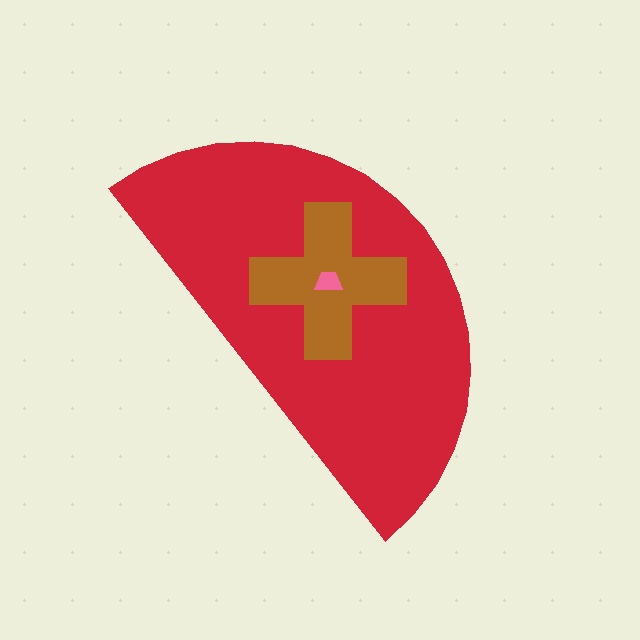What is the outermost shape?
The red semicircle.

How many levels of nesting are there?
3.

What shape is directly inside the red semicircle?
The brown cross.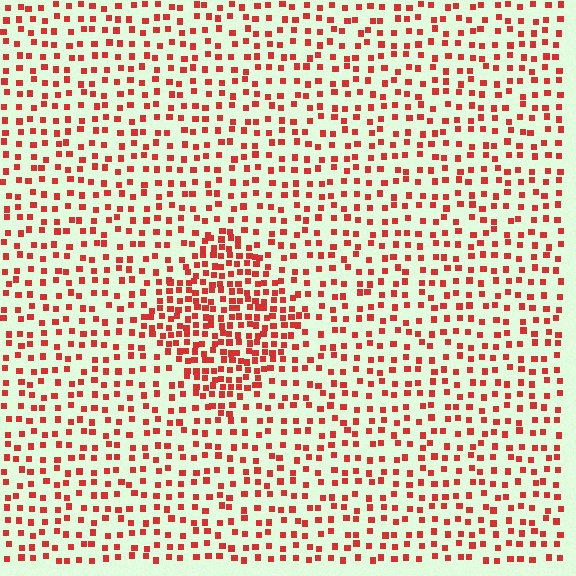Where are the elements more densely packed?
The elements are more densely packed inside the diamond boundary.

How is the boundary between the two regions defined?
The boundary is defined by a change in element density (approximately 2.1x ratio). All elements are the same color, size, and shape.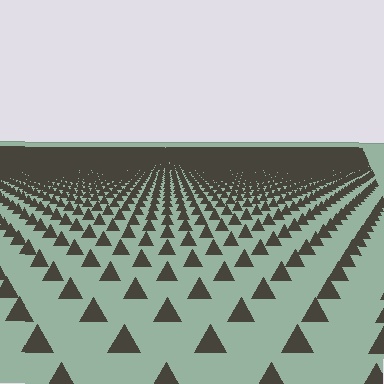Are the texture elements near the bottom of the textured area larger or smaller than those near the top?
Larger. Near the bottom, elements are closer to the viewer and appear at a bigger on-screen size.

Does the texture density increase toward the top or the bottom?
Density increases toward the top.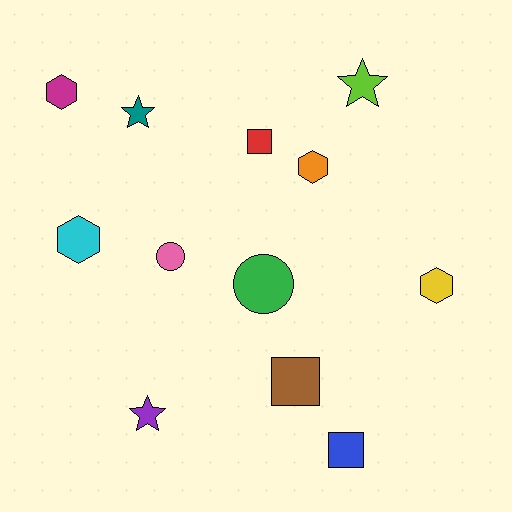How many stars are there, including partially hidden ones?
There are 3 stars.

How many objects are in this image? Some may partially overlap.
There are 12 objects.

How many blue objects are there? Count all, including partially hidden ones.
There is 1 blue object.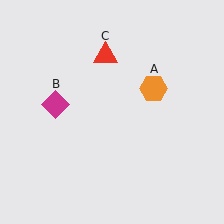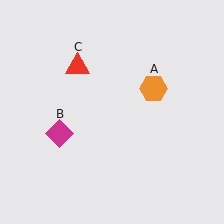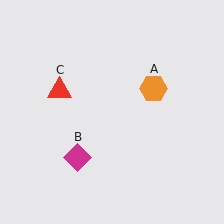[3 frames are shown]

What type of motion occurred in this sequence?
The magenta diamond (object B), red triangle (object C) rotated counterclockwise around the center of the scene.